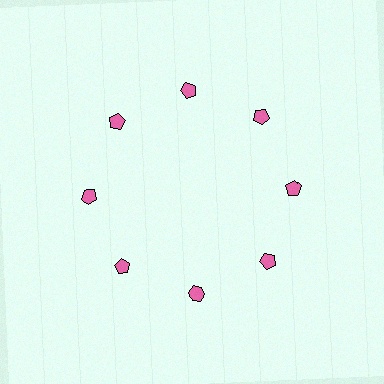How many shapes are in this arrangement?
There are 8 shapes arranged in a ring pattern.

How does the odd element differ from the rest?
It has a different shape: hexagon instead of pentagon.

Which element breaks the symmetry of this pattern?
The pink hexagon at roughly the 6 o'clock position breaks the symmetry. All other shapes are pink pentagons.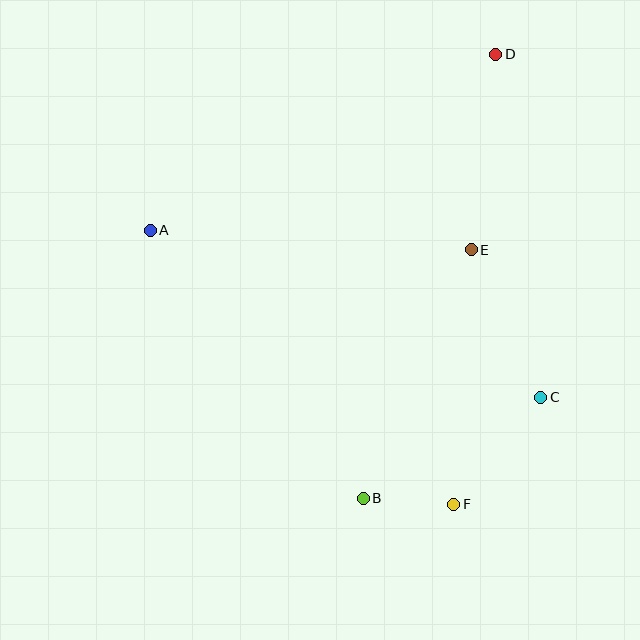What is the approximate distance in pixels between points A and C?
The distance between A and C is approximately 425 pixels.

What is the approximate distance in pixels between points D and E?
The distance between D and E is approximately 197 pixels.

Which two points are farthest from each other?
Points B and D are farthest from each other.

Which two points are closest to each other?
Points B and F are closest to each other.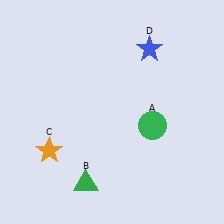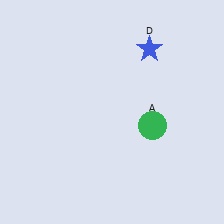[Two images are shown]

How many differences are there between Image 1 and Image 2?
There are 2 differences between the two images.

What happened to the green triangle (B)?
The green triangle (B) was removed in Image 2. It was in the bottom-left area of Image 1.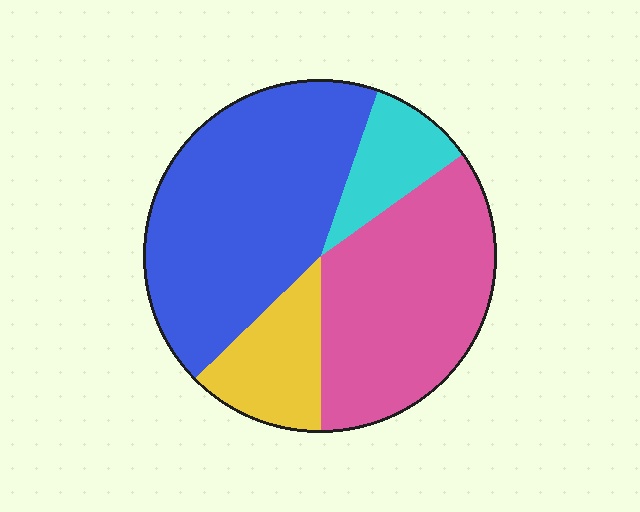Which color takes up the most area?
Blue, at roughly 45%.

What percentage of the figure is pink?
Pink covers 35% of the figure.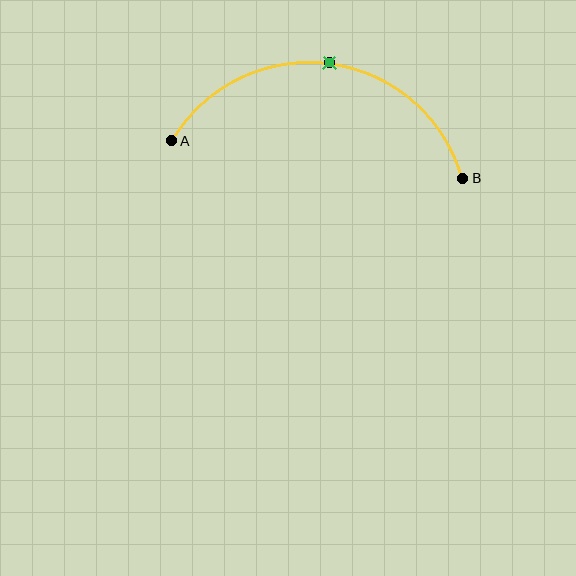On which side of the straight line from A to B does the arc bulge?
The arc bulges above the straight line connecting A and B.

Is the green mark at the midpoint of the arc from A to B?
Yes. The green mark lies on the arc at equal arc-length from both A and B — it is the arc midpoint.